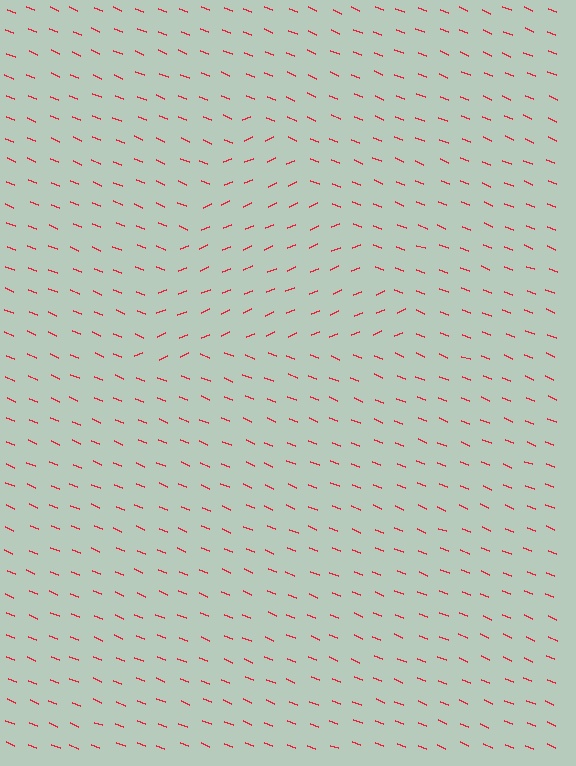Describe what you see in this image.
The image is filled with small red line segments. A triangle region in the image has lines oriented differently from the surrounding lines, creating a visible texture boundary.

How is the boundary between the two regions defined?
The boundary is defined purely by a change in line orientation (approximately 45 degrees difference). All lines are the same color and thickness.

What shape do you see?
I see a triangle.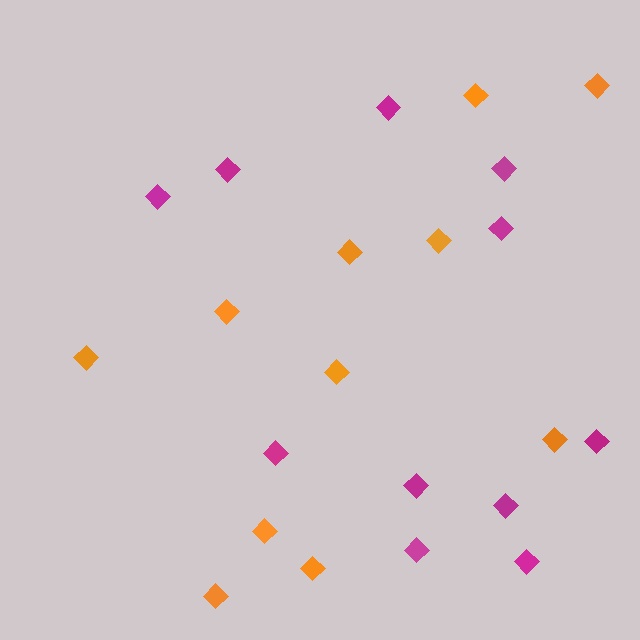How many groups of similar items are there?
There are 2 groups: one group of orange diamonds (11) and one group of magenta diamonds (11).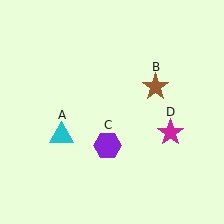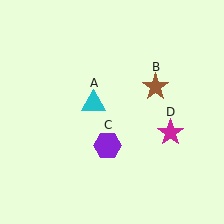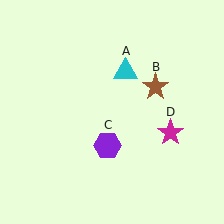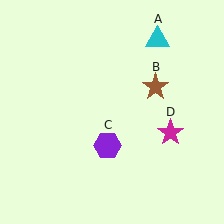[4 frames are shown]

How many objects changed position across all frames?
1 object changed position: cyan triangle (object A).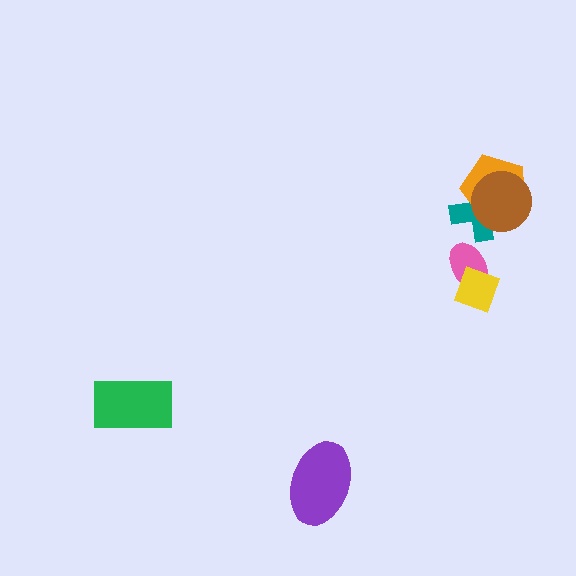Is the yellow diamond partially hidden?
No, no other shape covers it.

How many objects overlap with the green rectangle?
0 objects overlap with the green rectangle.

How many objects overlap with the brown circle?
2 objects overlap with the brown circle.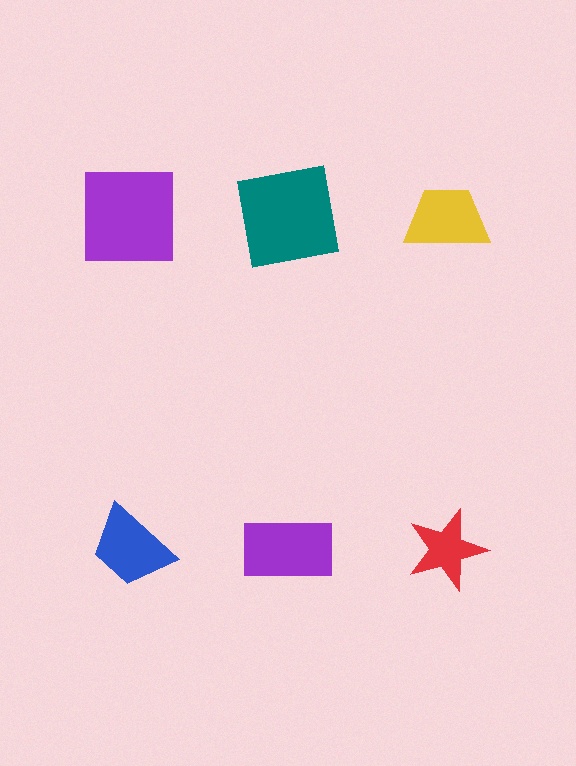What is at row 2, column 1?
A blue trapezoid.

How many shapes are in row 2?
3 shapes.